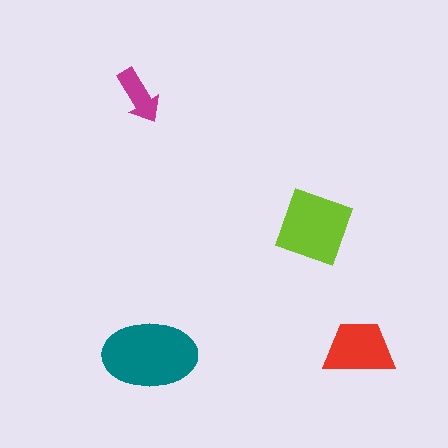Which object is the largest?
The teal ellipse.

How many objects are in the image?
There are 4 objects in the image.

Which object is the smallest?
The magenta arrow.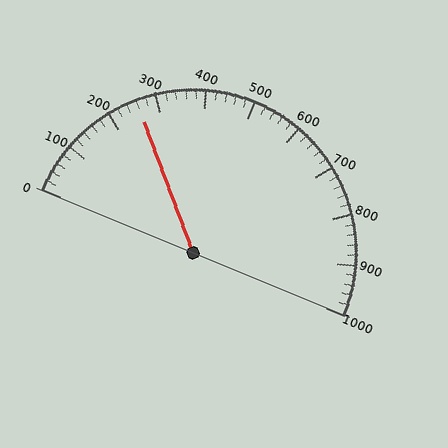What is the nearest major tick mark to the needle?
The nearest major tick mark is 300.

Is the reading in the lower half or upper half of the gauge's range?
The reading is in the lower half of the range (0 to 1000).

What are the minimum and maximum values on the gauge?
The gauge ranges from 0 to 1000.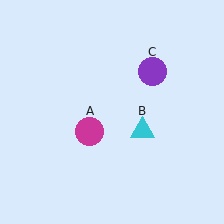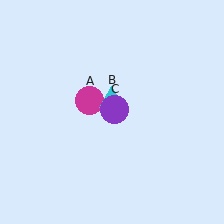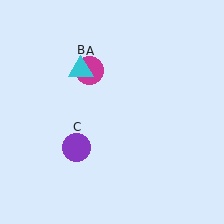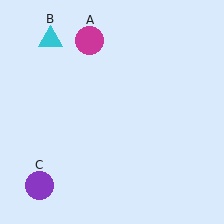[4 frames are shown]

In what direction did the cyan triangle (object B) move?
The cyan triangle (object B) moved up and to the left.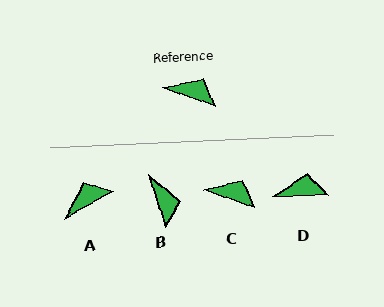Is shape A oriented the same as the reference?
No, it is off by about 49 degrees.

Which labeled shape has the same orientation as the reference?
C.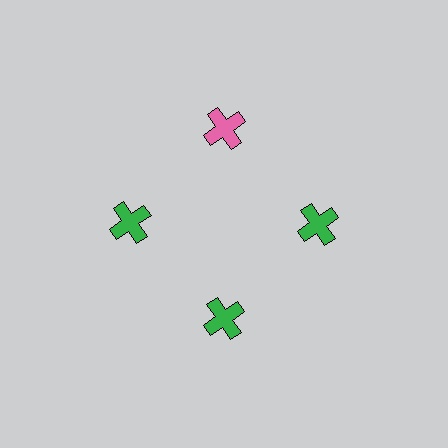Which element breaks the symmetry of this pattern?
The pink cross at roughly the 12 o'clock position breaks the symmetry. All other shapes are green crosses.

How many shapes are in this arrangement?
There are 4 shapes arranged in a ring pattern.